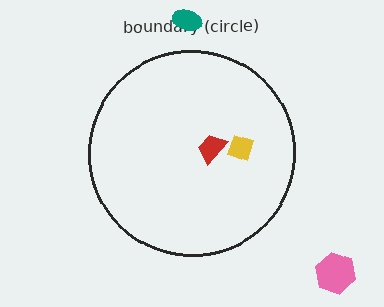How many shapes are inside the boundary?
2 inside, 2 outside.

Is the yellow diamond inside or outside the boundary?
Inside.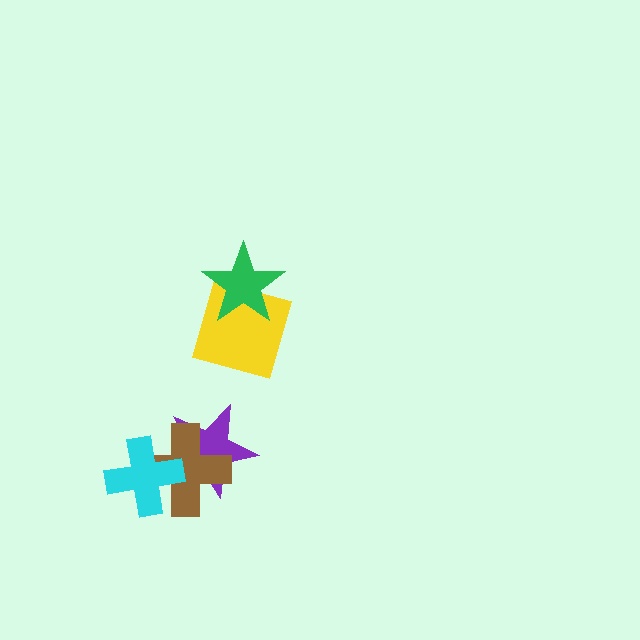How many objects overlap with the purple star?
2 objects overlap with the purple star.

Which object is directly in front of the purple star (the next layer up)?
The brown cross is directly in front of the purple star.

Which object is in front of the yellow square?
The green star is in front of the yellow square.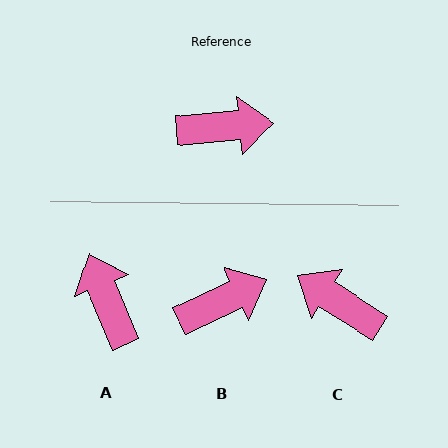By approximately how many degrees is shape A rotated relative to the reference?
Approximately 107 degrees counter-clockwise.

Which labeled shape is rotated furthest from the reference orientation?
C, about 143 degrees away.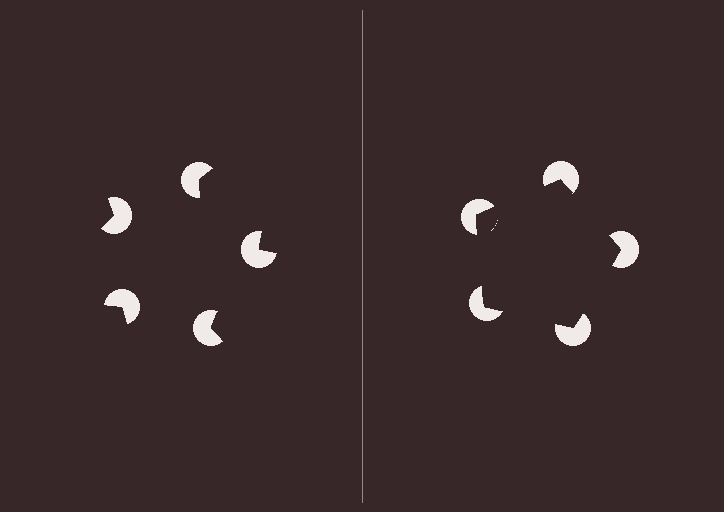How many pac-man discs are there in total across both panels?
10 — 5 on each side.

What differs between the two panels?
The pac-man discs are positioned identically on both sides; only the wedge orientations differ. On the right they align to a pentagon; on the left they are misaligned.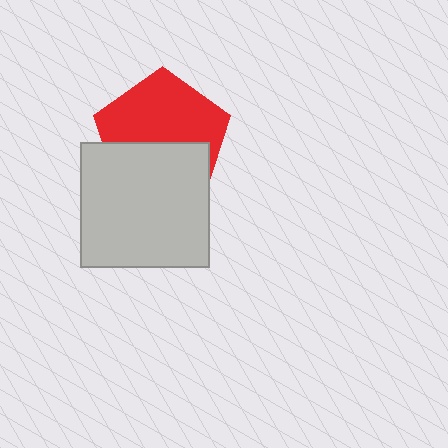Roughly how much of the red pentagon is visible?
About half of it is visible (roughly 56%).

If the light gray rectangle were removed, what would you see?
You would see the complete red pentagon.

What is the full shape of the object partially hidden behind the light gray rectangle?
The partially hidden object is a red pentagon.